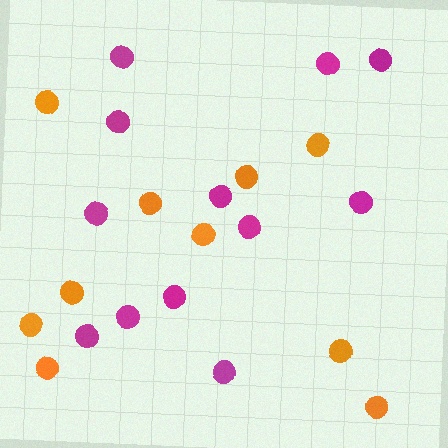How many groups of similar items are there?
There are 2 groups: one group of magenta circles (12) and one group of orange circles (10).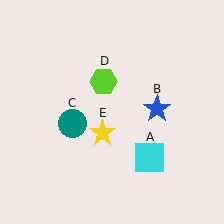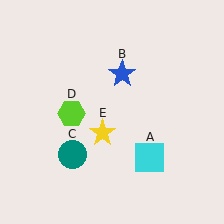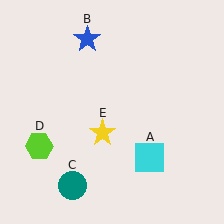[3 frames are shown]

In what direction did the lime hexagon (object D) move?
The lime hexagon (object D) moved down and to the left.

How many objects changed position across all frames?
3 objects changed position: blue star (object B), teal circle (object C), lime hexagon (object D).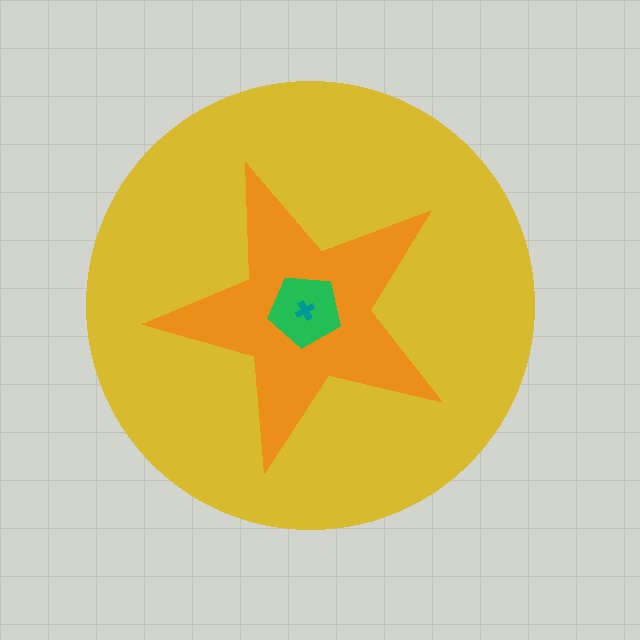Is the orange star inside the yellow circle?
Yes.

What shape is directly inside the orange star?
The green pentagon.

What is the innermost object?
The teal cross.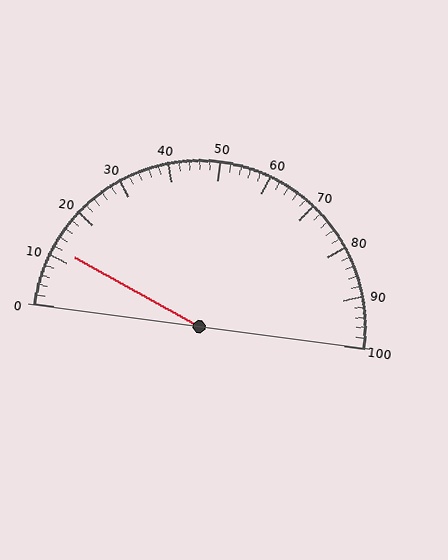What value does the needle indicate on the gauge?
The needle indicates approximately 12.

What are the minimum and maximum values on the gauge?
The gauge ranges from 0 to 100.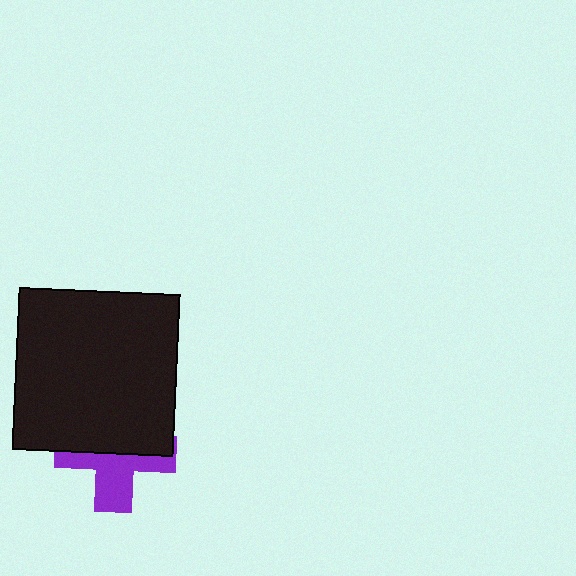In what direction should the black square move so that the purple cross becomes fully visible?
The black square should move up. That is the shortest direction to clear the overlap and leave the purple cross fully visible.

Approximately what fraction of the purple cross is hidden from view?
Roughly 53% of the purple cross is hidden behind the black square.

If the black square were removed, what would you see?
You would see the complete purple cross.